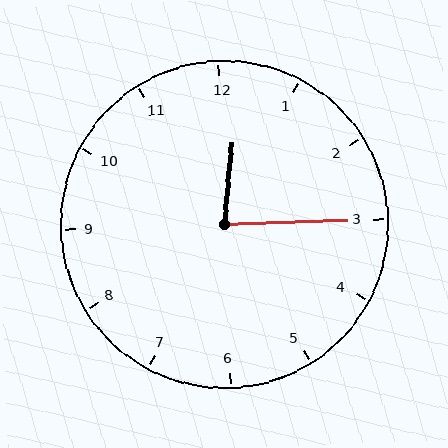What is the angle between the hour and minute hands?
Approximately 82 degrees.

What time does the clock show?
12:15.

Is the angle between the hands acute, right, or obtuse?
It is acute.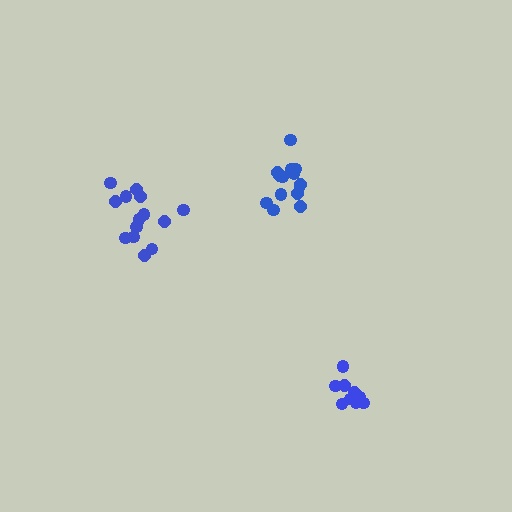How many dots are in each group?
Group 1: 14 dots, Group 2: 9 dots, Group 3: 14 dots (37 total).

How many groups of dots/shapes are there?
There are 3 groups.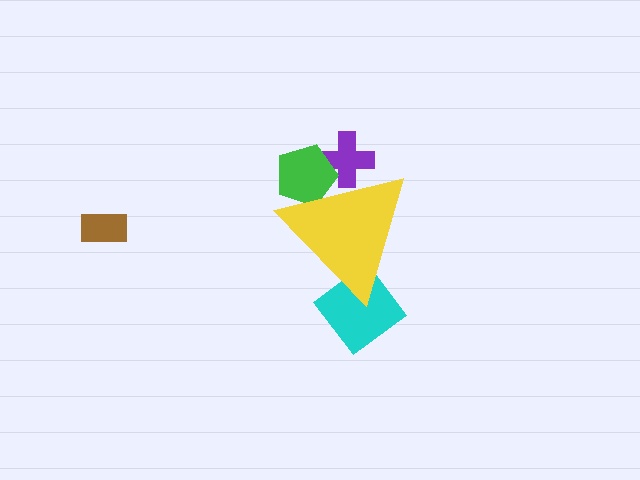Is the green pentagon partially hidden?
Yes, the green pentagon is partially hidden behind the yellow triangle.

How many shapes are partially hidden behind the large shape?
3 shapes are partially hidden.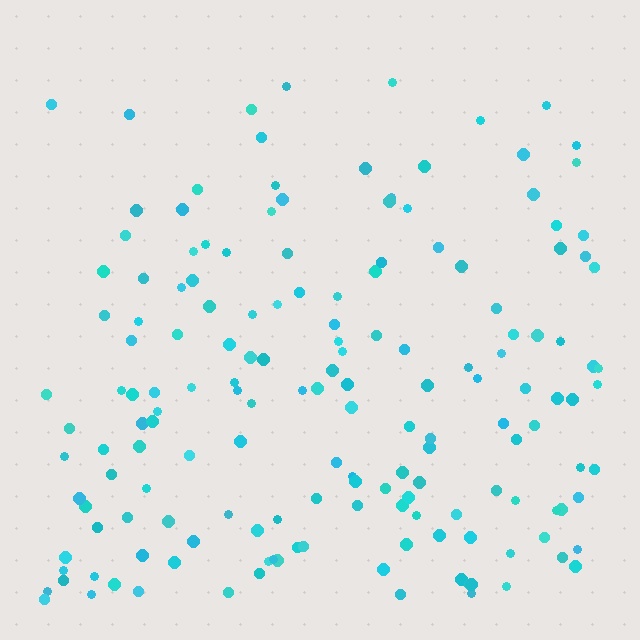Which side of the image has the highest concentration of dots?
The bottom.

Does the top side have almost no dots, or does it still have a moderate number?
Still a moderate number, just noticeably fewer than the bottom.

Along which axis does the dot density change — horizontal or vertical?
Vertical.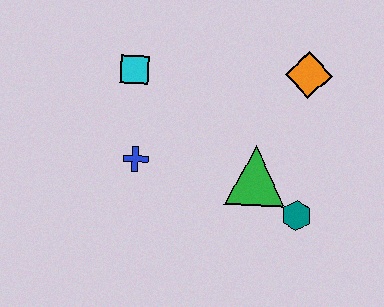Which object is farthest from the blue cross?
The orange diamond is farthest from the blue cross.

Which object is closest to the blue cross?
The cyan square is closest to the blue cross.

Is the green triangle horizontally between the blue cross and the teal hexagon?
Yes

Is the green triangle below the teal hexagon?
No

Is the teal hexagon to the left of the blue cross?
No